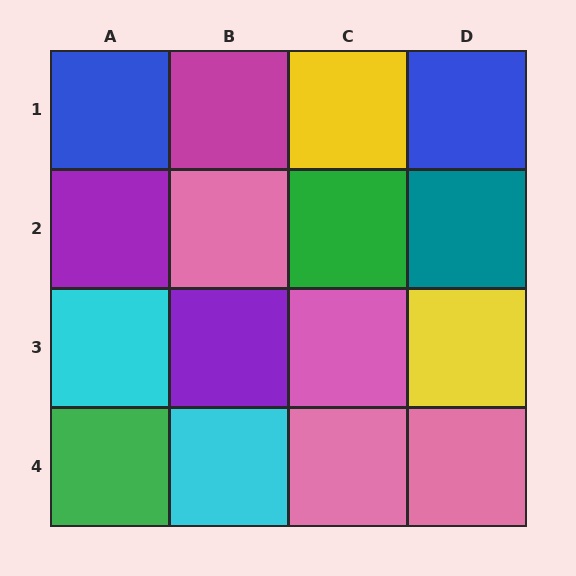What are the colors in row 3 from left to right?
Cyan, purple, pink, yellow.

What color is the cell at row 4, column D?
Pink.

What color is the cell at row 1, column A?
Blue.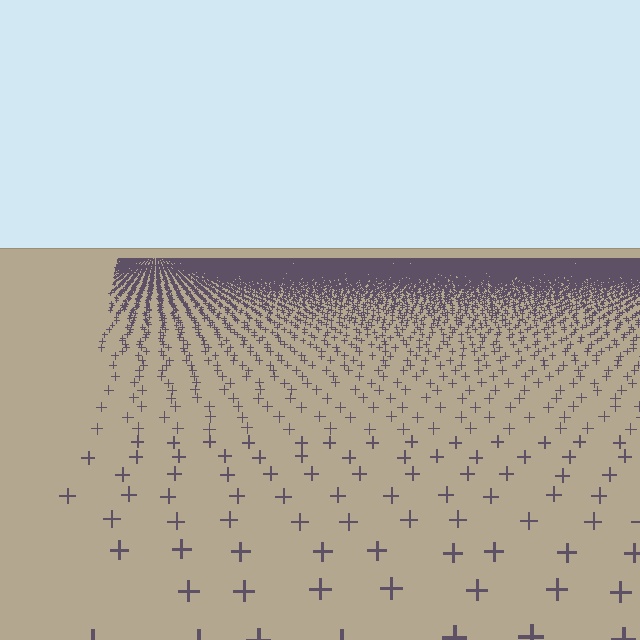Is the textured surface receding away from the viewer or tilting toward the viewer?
The surface is receding away from the viewer. Texture elements get smaller and denser toward the top.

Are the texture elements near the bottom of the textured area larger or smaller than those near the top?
Larger. Near the bottom, elements are closer to the viewer and appear at a bigger on-screen size.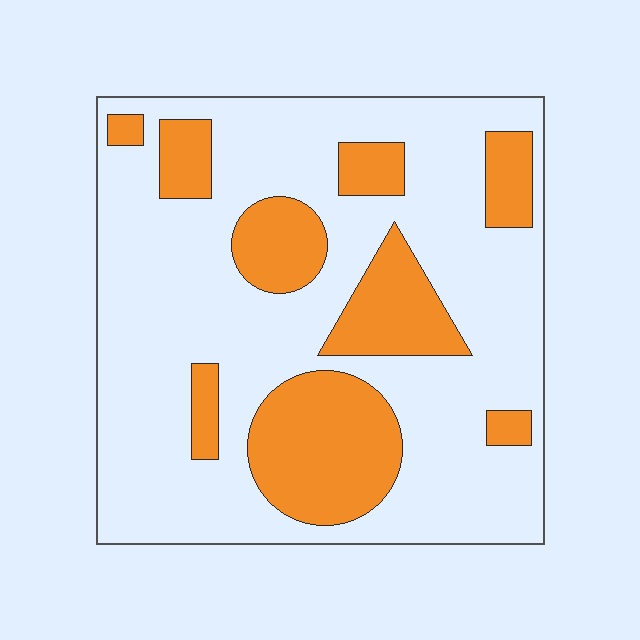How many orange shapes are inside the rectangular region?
9.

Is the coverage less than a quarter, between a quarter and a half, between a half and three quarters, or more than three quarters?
Between a quarter and a half.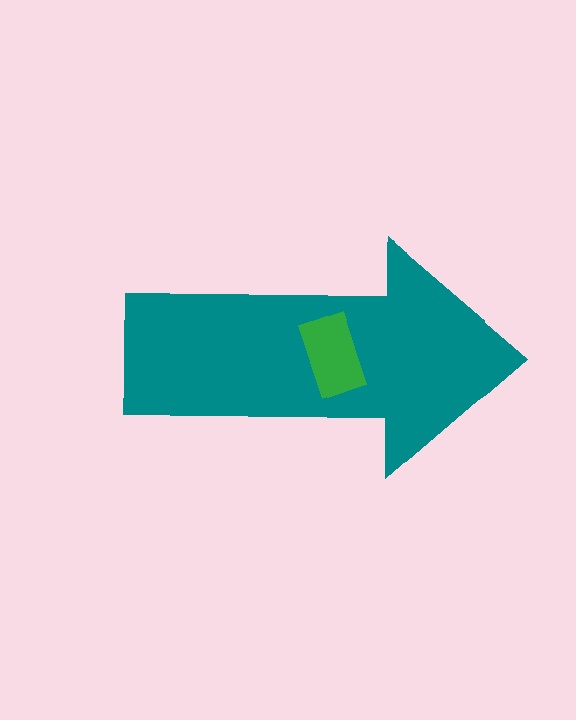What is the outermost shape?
The teal arrow.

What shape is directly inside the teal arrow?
The green rectangle.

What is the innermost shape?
The green rectangle.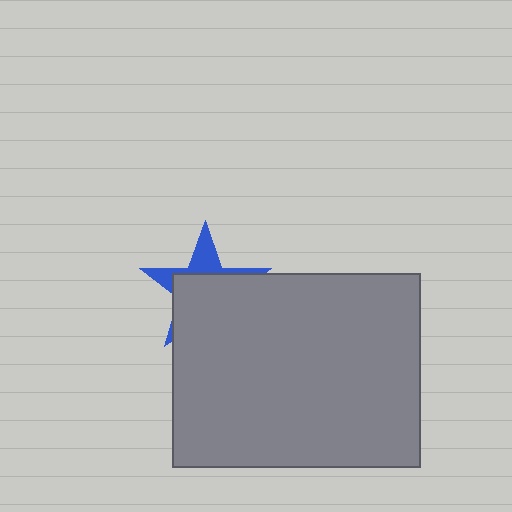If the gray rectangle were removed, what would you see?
You would see the complete blue star.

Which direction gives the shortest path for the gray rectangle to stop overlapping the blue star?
Moving down gives the shortest separation.